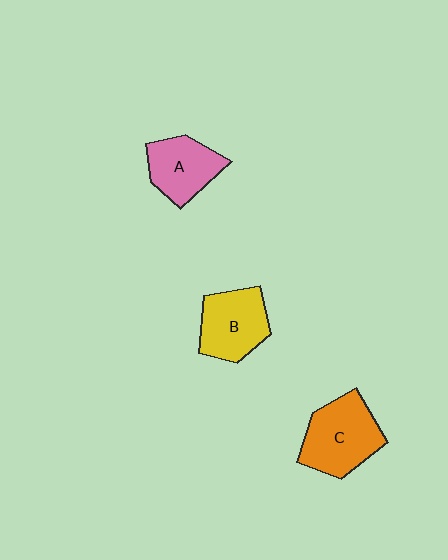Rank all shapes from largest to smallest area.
From largest to smallest: C (orange), B (yellow), A (pink).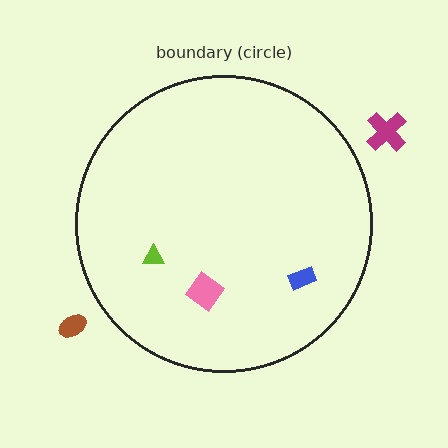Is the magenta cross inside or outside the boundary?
Outside.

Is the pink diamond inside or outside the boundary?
Inside.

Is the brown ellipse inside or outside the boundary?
Outside.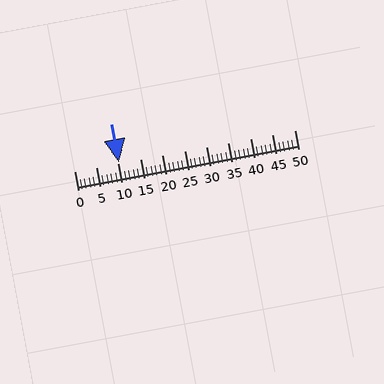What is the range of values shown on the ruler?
The ruler shows values from 0 to 50.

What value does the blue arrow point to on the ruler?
The blue arrow points to approximately 10.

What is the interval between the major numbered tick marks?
The major tick marks are spaced 5 units apart.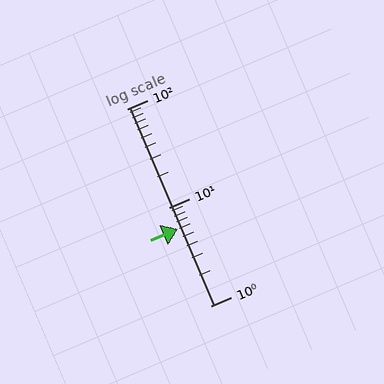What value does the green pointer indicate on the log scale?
The pointer indicates approximately 6.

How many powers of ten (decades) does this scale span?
The scale spans 2 decades, from 1 to 100.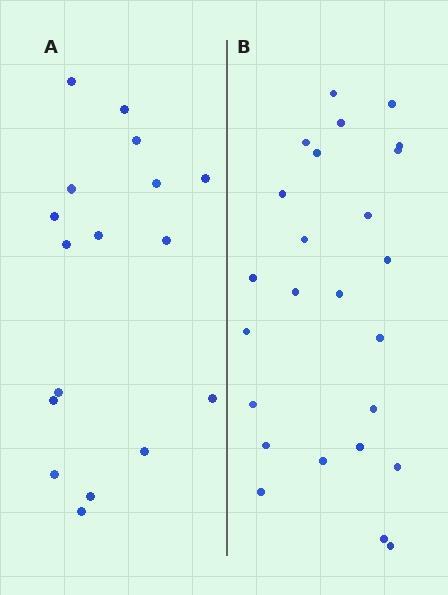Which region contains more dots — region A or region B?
Region B (the right region) has more dots.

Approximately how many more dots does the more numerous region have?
Region B has roughly 8 or so more dots than region A.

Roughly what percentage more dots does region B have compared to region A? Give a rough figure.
About 45% more.